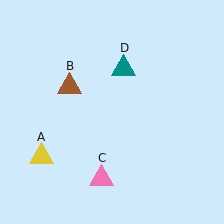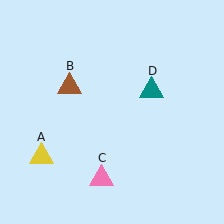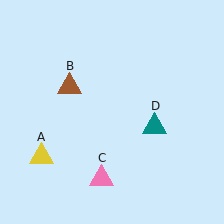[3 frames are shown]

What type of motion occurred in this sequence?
The teal triangle (object D) rotated clockwise around the center of the scene.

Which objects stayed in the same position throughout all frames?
Yellow triangle (object A) and brown triangle (object B) and pink triangle (object C) remained stationary.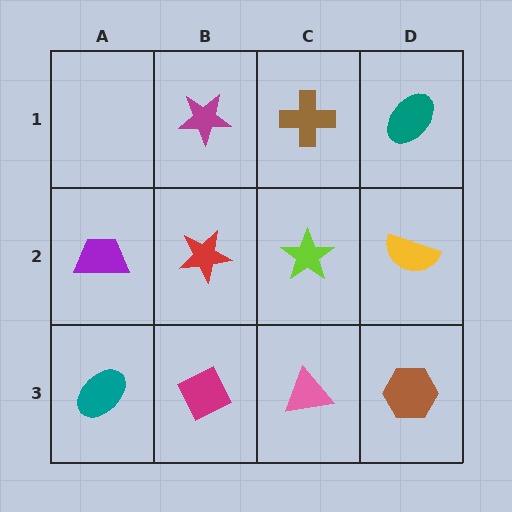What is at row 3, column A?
A teal ellipse.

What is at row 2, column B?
A red star.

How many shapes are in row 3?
4 shapes.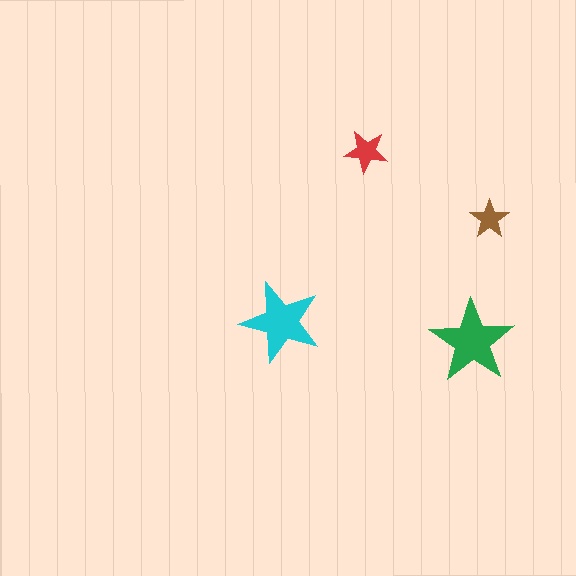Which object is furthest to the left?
The cyan star is leftmost.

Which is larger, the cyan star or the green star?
The green one.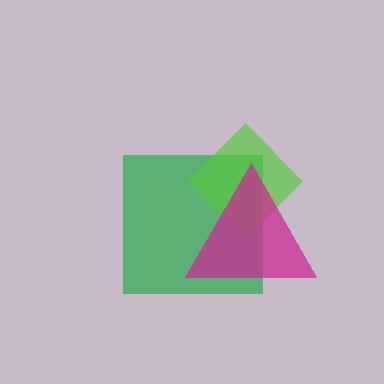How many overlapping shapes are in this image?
There are 3 overlapping shapes in the image.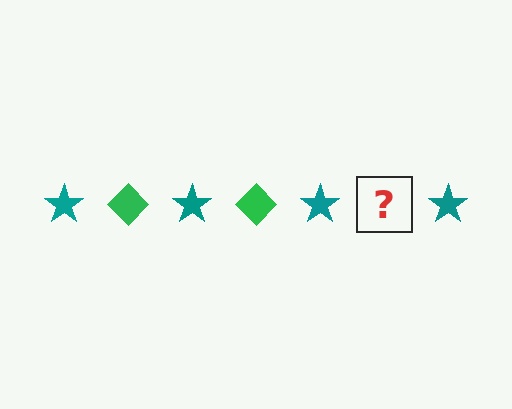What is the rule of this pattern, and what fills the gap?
The rule is that the pattern alternates between teal star and green diamond. The gap should be filled with a green diamond.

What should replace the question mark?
The question mark should be replaced with a green diamond.